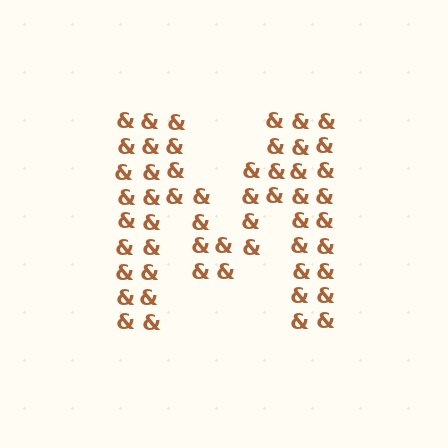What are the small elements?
The small elements are ampersands.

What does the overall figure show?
The overall figure shows the letter M.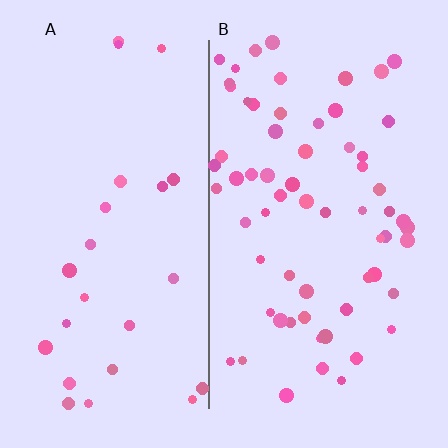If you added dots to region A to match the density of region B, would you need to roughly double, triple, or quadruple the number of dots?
Approximately triple.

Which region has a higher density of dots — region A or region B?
B (the right).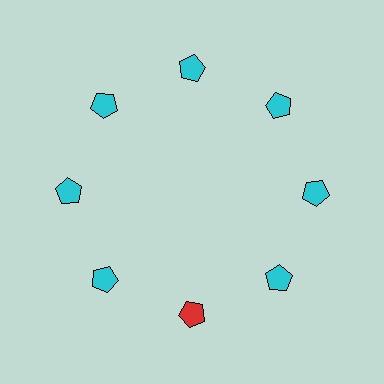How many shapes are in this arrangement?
There are 8 shapes arranged in a ring pattern.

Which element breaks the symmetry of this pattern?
The red pentagon at roughly the 6 o'clock position breaks the symmetry. All other shapes are cyan pentagons.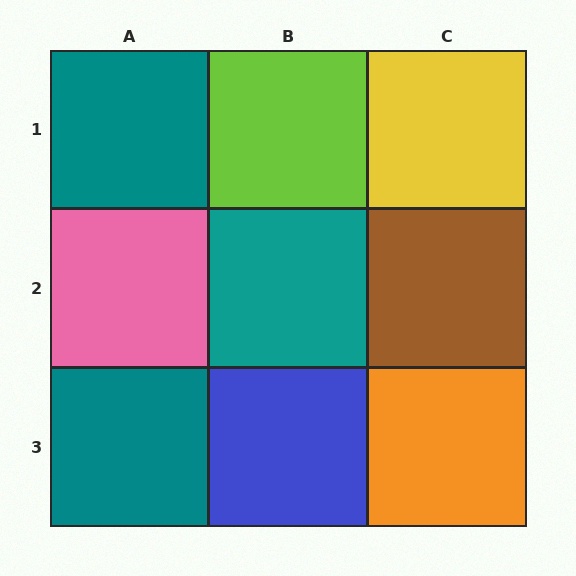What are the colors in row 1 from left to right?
Teal, lime, yellow.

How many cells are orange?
1 cell is orange.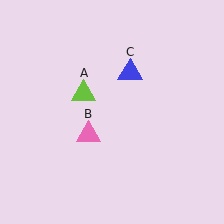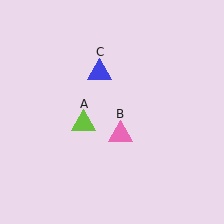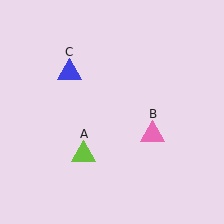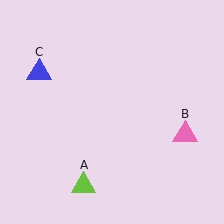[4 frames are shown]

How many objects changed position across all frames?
3 objects changed position: lime triangle (object A), pink triangle (object B), blue triangle (object C).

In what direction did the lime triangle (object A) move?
The lime triangle (object A) moved down.